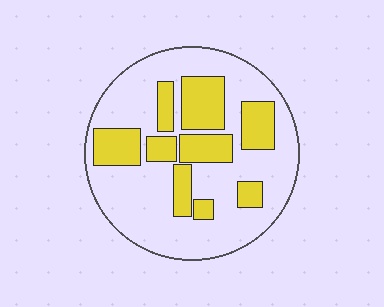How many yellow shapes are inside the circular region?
9.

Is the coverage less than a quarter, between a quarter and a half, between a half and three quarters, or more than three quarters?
Between a quarter and a half.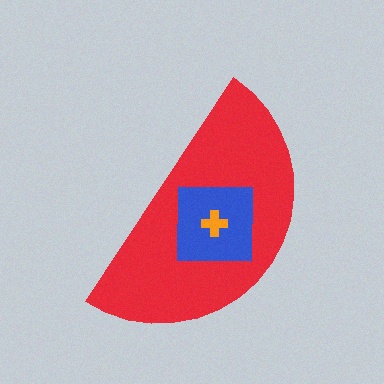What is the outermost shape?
The red semicircle.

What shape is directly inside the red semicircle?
The blue square.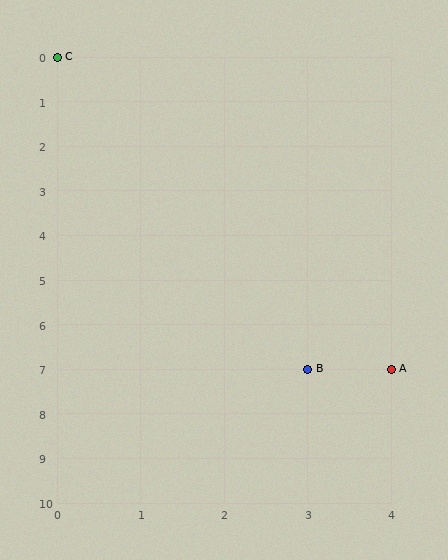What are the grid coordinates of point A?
Point A is at grid coordinates (4, 7).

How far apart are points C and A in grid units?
Points C and A are 4 columns and 7 rows apart (about 8.1 grid units diagonally).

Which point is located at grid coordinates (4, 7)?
Point A is at (4, 7).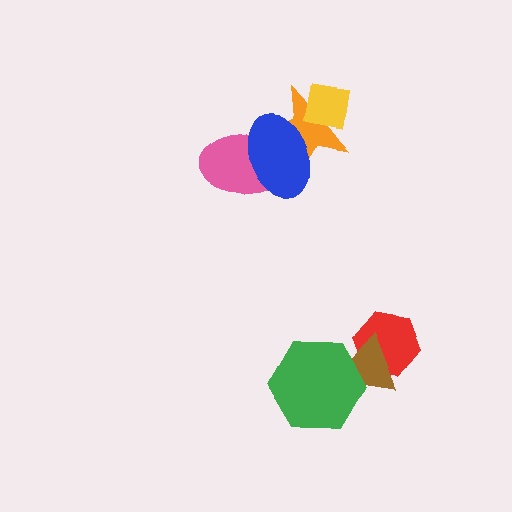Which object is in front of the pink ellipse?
The blue ellipse is in front of the pink ellipse.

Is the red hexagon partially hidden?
Yes, it is partially covered by another shape.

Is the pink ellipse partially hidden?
Yes, it is partially covered by another shape.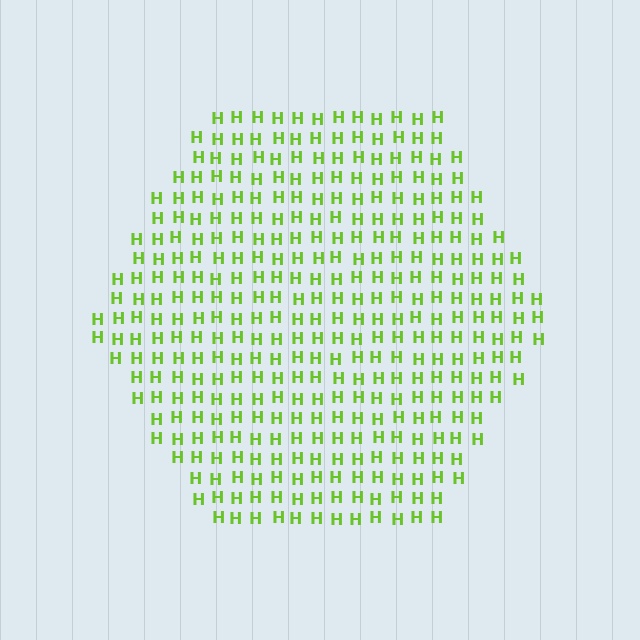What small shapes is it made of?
It is made of small letter H's.